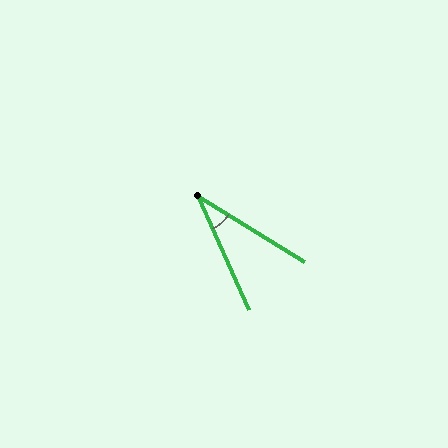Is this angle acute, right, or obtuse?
It is acute.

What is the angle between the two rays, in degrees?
Approximately 34 degrees.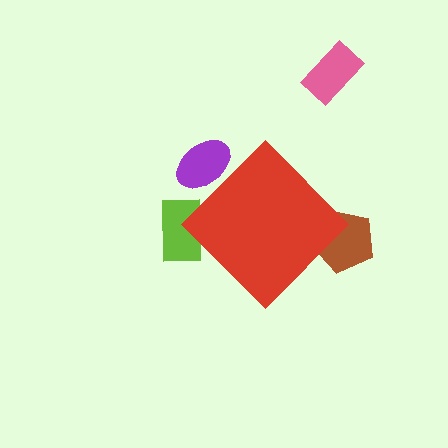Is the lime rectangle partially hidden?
Yes, the lime rectangle is partially hidden behind the red diamond.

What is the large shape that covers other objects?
A red diamond.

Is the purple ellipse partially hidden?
Yes, the purple ellipse is partially hidden behind the red diamond.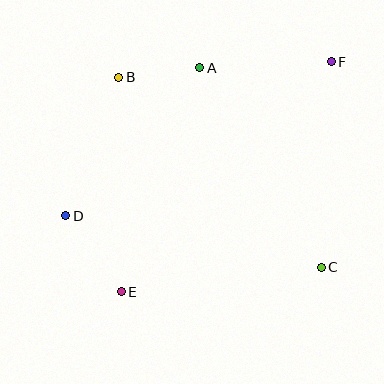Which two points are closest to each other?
Points A and B are closest to each other.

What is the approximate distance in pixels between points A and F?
The distance between A and F is approximately 131 pixels.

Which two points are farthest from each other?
Points E and F are farthest from each other.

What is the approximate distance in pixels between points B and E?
The distance between B and E is approximately 215 pixels.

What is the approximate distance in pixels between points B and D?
The distance between B and D is approximately 148 pixels.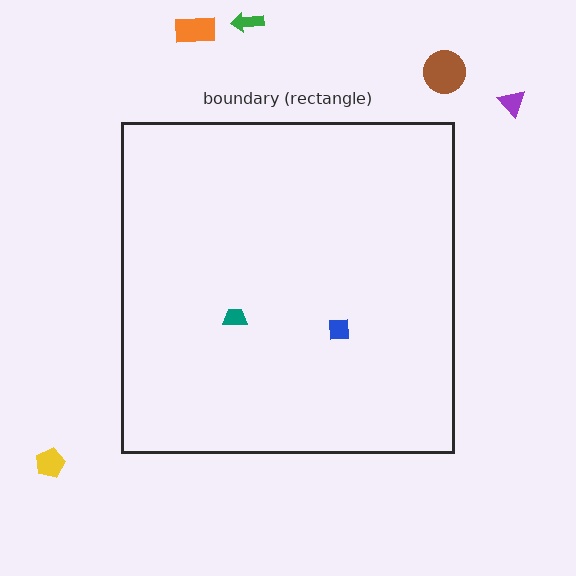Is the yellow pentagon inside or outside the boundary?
Outside.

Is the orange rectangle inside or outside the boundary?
Outside.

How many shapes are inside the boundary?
2 inside, 5 outside.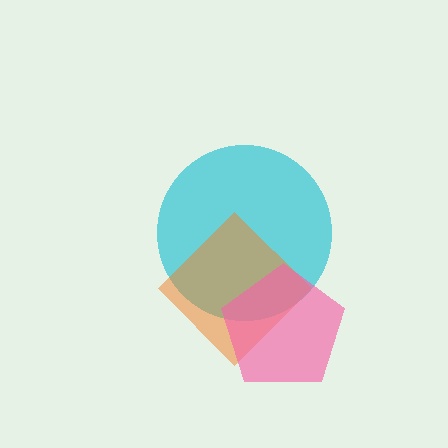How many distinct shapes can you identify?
There are 3 distinct shapes: a cyan circle, an orange diamond, a pink pentagon.